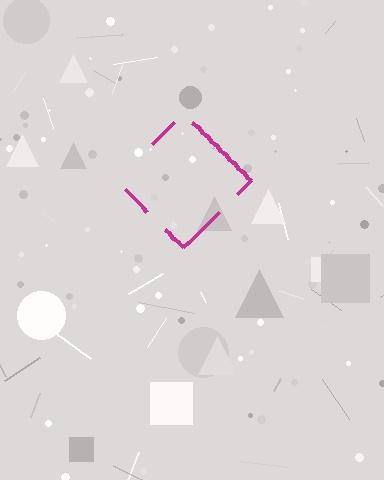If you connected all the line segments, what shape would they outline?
They would outline a diamond.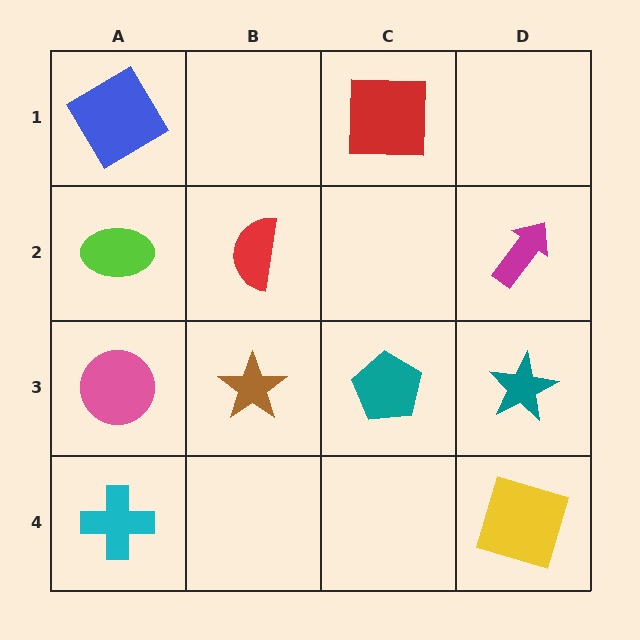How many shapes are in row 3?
4 shapes.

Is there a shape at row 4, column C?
No, that cell is empty.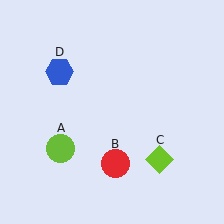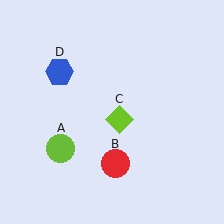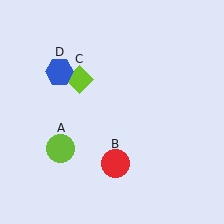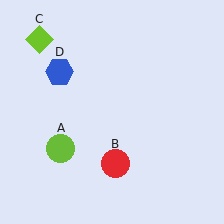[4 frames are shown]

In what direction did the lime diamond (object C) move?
The lime diamond (object C) moved up and to the left.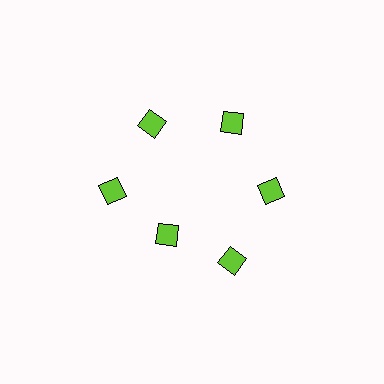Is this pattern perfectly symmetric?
No. The 6 lime diamonds are arranged in a ring, but one element near the 7 o'clock position is pulled inward toward the center, breaking the 6-fold rotational symmetry.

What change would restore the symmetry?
The symmetry would be restored by moving it outward, back onto the ring so that all 6 diamonds sit at equal angles and equal distance from the center.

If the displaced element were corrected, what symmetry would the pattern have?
It would have 6-fold rotational symmetry — the pattern would map onto itself every 60 degrees.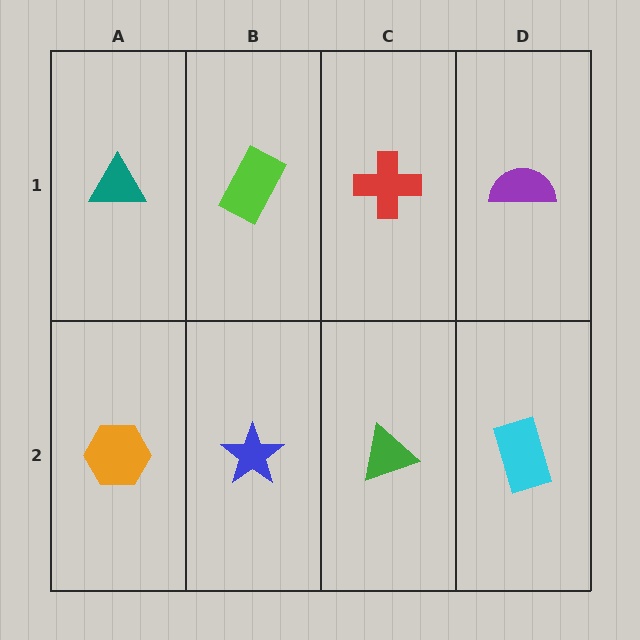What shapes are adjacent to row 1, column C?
A green triangle (row 2, column C), a lime rectangle (row 1, column B), a purple semicircle (row 1, column D).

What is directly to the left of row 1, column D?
A red cross.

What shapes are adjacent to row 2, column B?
A lime rectangle (row 1, column B), an orange hexagon (row 2, column A), a green triangle (row 2, column C).